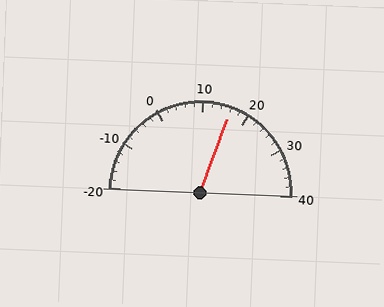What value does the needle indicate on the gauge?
The needle indicates approximately 16.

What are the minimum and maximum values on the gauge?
The gauge ranges from -20 to 40.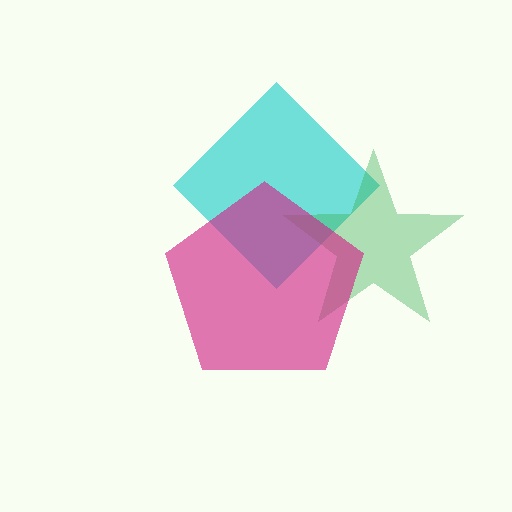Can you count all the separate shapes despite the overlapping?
Yes, there are 3 separate shapes.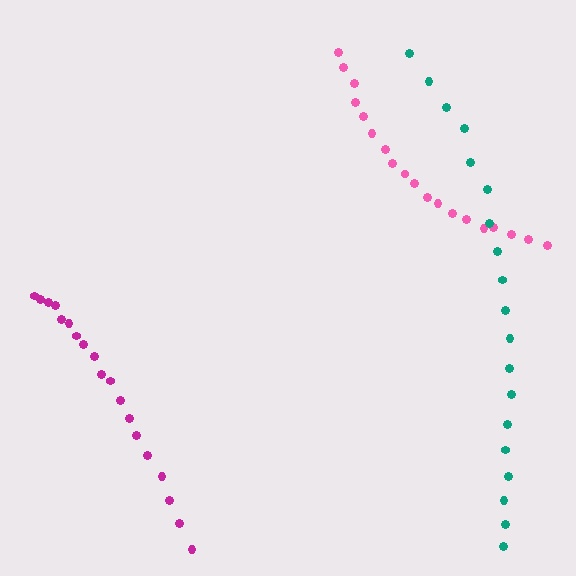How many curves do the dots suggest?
There are 3 distinct paths.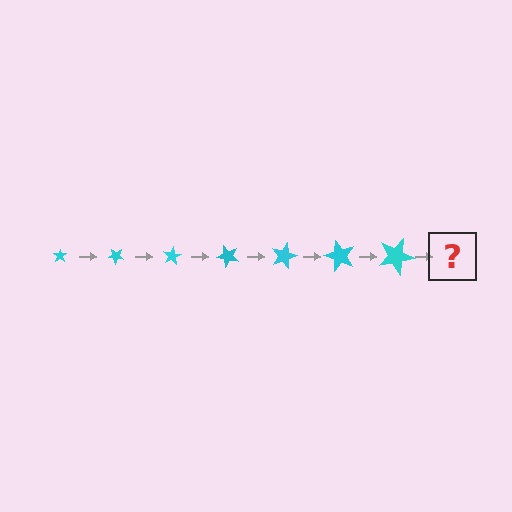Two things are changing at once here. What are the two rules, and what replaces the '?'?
The two rules are that the star grows larger each step and it rotates 40 degrees each step. The '?' should be a star, larger than the previous one and rotated 280 degrees from the start.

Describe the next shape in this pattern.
It should be a star, larger than the previous one and rotated 280 degrees from the start.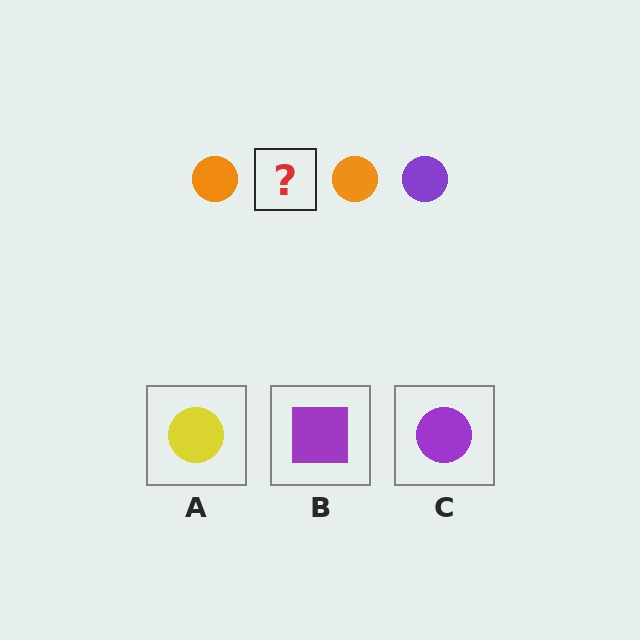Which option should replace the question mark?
Option C.